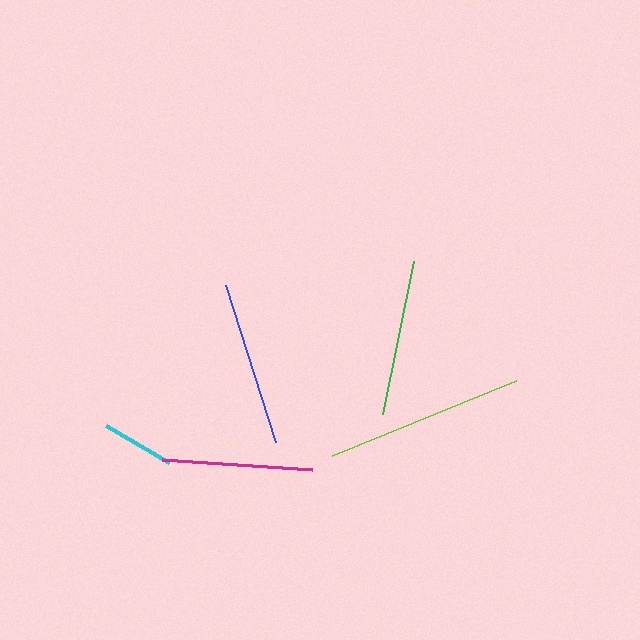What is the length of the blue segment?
The blue segment is approximately 165 pixels long.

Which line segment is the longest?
The lime line is the longest at approximately 199 pixels.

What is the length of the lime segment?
The lime segment is approximately 199 pixels long.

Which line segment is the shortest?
The cyan line is the shortest at approximately 73 pixels.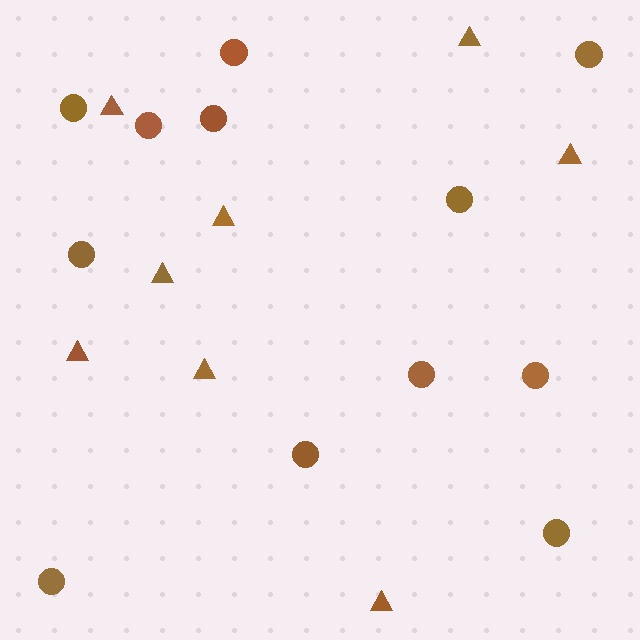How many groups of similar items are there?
There are 2 groups: one group of circles (12) and one group of triangles (8).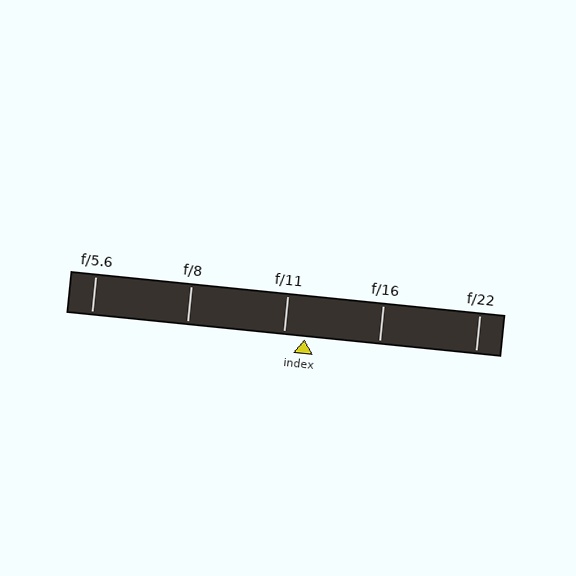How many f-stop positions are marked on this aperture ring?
There are 5 f-stop positions marked.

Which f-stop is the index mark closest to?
The index mark is closest to f/11.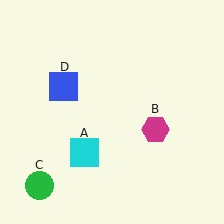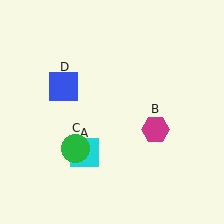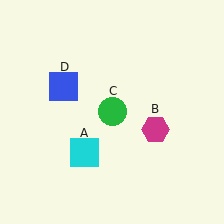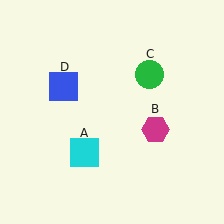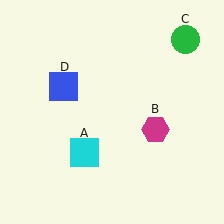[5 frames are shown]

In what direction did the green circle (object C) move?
The green circle (object C) moved up and to the right.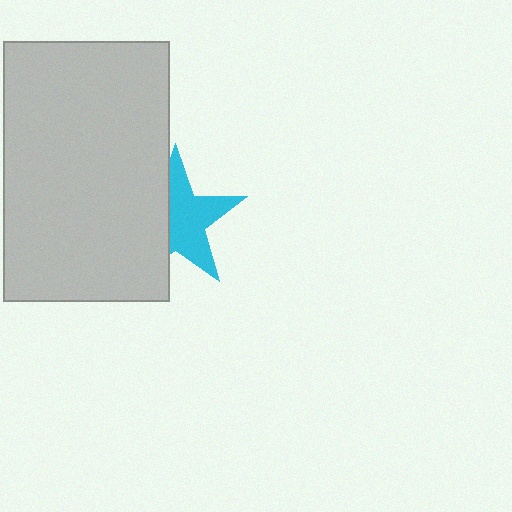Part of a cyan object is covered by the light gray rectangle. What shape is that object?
It is a star.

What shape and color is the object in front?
The object in front is a light gray rectangle.